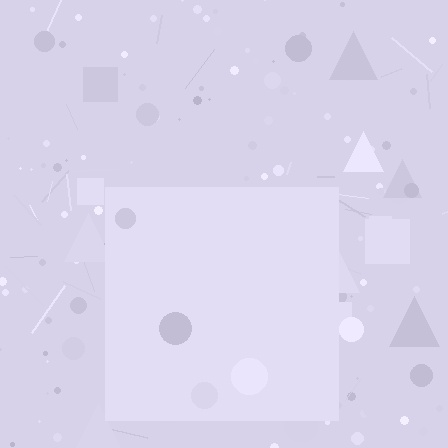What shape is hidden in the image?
A square is hidden in the image.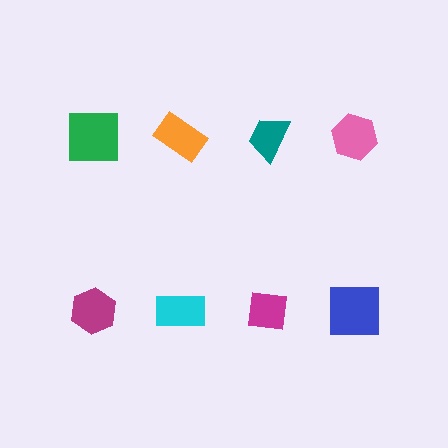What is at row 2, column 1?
A magenta hexagon.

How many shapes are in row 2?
4 shapes.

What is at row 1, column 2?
An orange rectangle.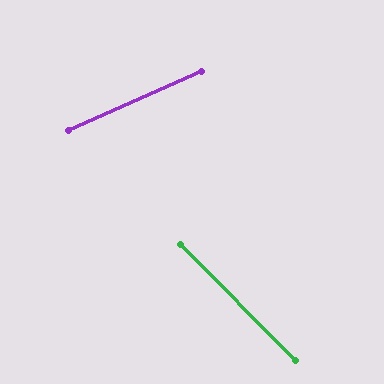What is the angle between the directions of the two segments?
Approximately 69 degrees.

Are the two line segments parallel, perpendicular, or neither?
Neither parallel nor perpendicular — they differ by about 69°.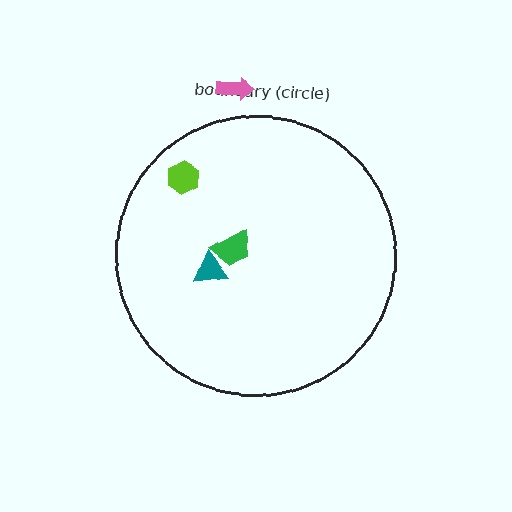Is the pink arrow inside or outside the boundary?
Outside.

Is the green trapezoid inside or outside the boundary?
Inside.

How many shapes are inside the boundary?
3 inside, 1 outside.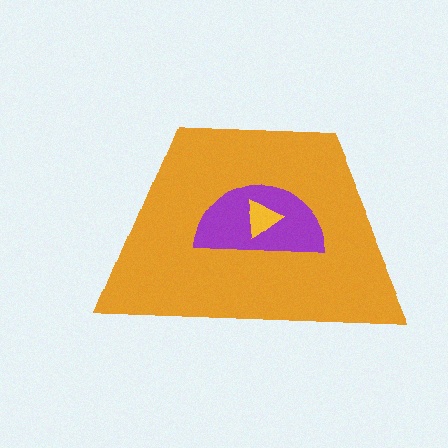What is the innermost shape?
The yellow triangle.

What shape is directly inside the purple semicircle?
The yellow triangle.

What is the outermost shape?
The orange trapezoid.